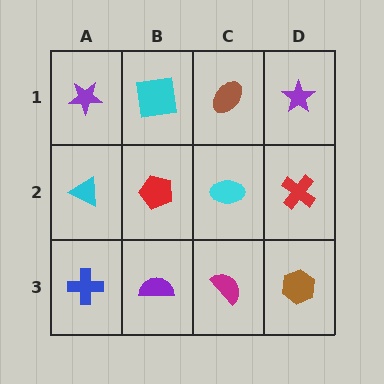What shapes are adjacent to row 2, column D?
A purple star (row 1, column D), a brown hexagon (row 3, column D), a cyan ellipse (row 2, column C).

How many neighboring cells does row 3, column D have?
2.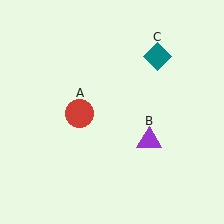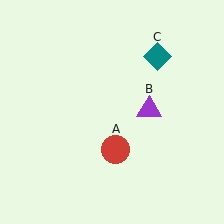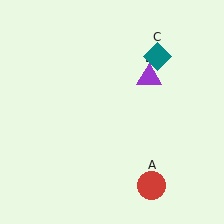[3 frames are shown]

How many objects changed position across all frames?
2 objects changed position: red circle (object A), purple triangle (object B).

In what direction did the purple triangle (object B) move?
The purple triangle (object B) moved up.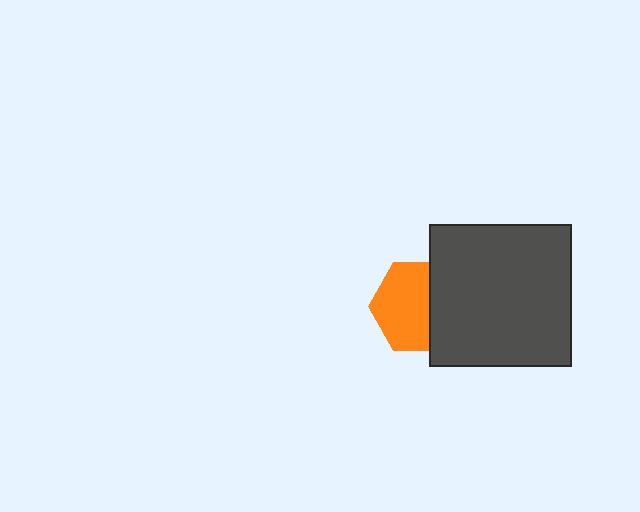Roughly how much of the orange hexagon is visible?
About half of it is visible (roughly 64%).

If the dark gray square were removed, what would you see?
You would see the complete orange hexagon.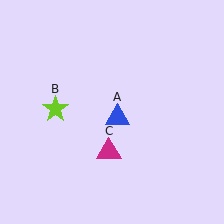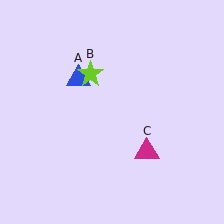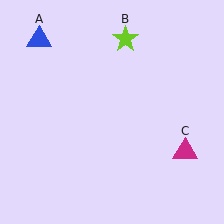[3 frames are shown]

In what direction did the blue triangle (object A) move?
The blue triangle (object A) moved up and to the left.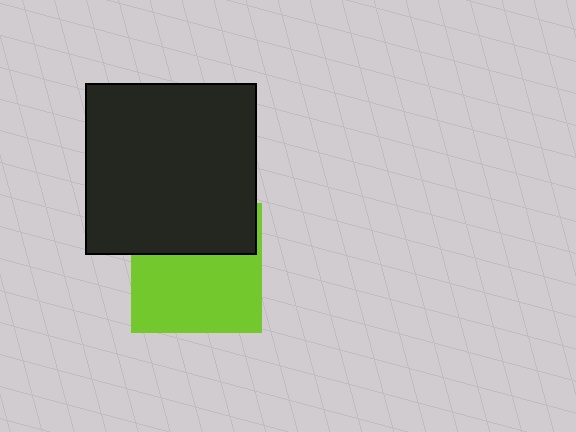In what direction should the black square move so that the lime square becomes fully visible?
The black square should move up. That is the shortest direction to clear the overlap and leave the lime square fully visible.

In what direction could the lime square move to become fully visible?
The lime square could move down. That would shift it out from behind the black square entirely.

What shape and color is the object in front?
The object in front is a black square.